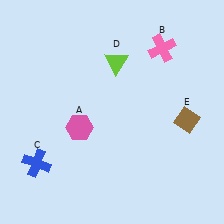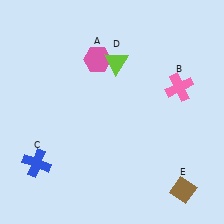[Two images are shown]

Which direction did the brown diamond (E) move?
The brown diamond (E) moved down.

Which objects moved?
The objects that moved are: the pink hexagon (A), the pink cross (B), the brown diamond (E).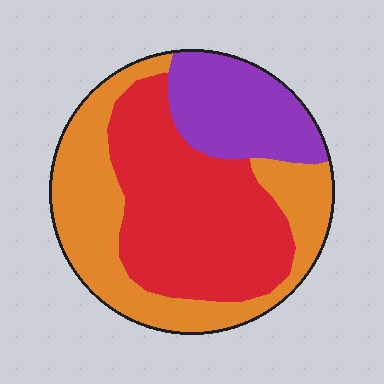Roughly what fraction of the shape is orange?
Orange takes up about three eighths (3/8) of the shape.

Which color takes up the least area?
Purple, at roughly 20%.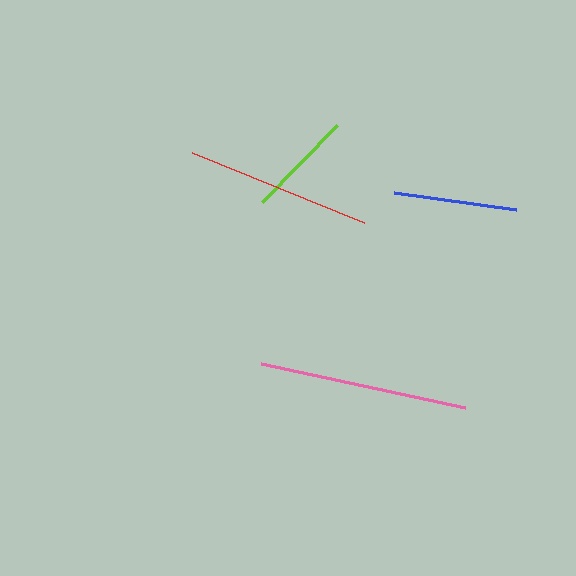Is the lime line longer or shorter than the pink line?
The pink line is longer than the lime line.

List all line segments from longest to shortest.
From longest to shortest: pink, red, blue, lime.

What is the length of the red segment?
The red segment is approximately 186 pixels long.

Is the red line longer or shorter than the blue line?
The red line is longer than the blue line.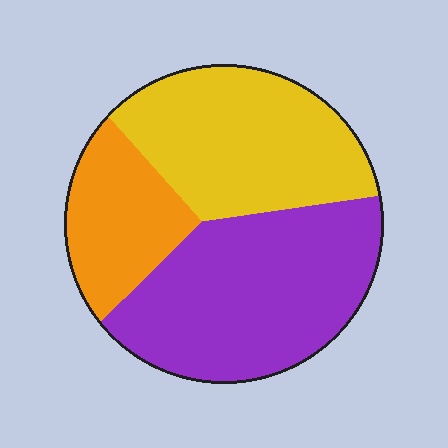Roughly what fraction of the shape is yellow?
Yellow takes up about three eighths (3/8) of the shape.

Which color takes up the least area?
Orange, at roughly 20%.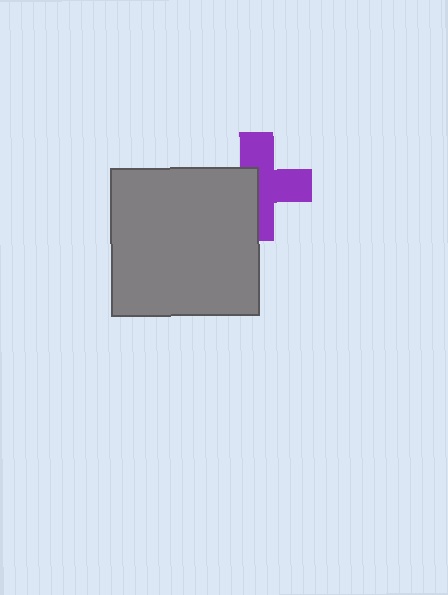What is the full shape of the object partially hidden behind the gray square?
The partially hidden object is a purple cross.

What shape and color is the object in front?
The object in front is a gray square.